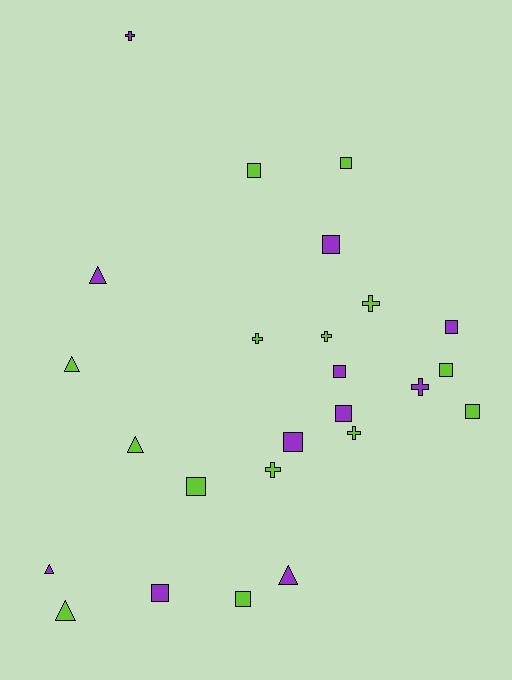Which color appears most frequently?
Lime, with 14 objects.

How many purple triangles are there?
There are 3 purple triangles.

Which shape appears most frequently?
Square, with 12 objects.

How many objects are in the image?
There are 25 objects.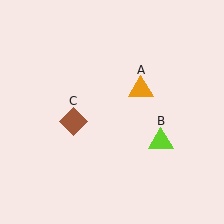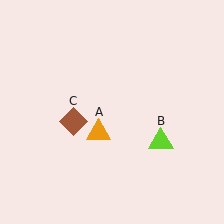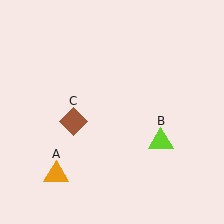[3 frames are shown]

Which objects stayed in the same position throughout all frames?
Lime triangle (object B) and brown diamond (object C) remained stationary.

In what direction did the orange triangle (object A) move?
The orange triangle (object A) moved down and to the left.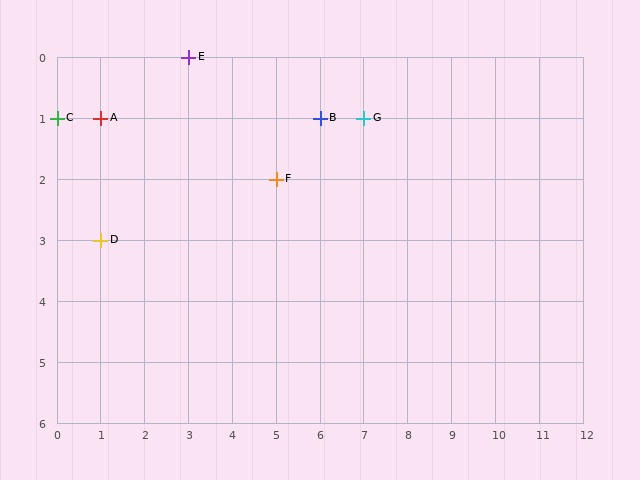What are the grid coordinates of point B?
Point B is at grid coordinates (6, 1).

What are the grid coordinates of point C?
Point C is at grid coordinates (0, 1).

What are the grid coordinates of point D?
Point D is at grid coordinates (1, 3).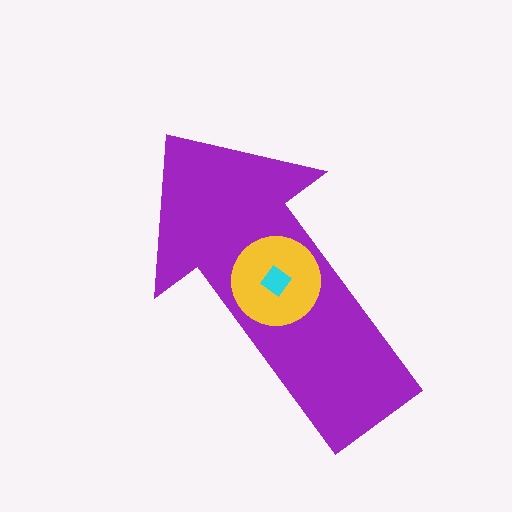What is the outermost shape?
The purple arrow.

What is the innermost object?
The cyan diamond.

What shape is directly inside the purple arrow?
The yellow circle.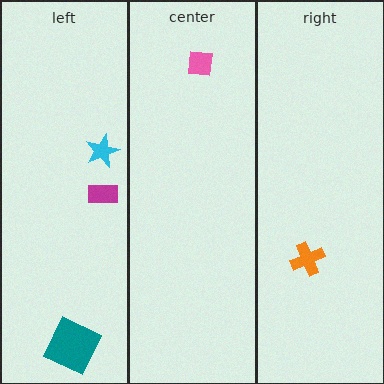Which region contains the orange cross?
The right region.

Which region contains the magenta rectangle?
The left region.